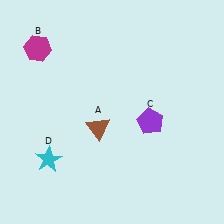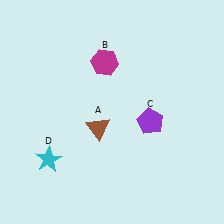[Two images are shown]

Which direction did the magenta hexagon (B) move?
The magenta hexagon (B) moved right.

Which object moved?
The magenta hexagon (B) moved right.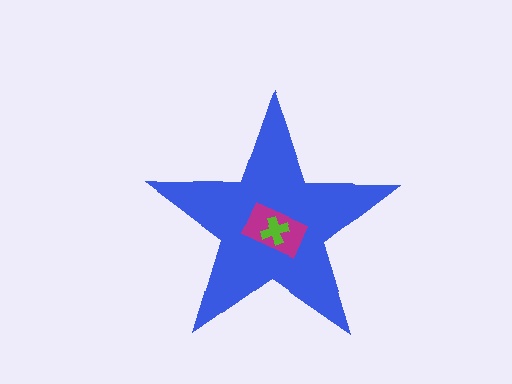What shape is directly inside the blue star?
The magenta rectangle.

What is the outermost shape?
The blue star.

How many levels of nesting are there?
3.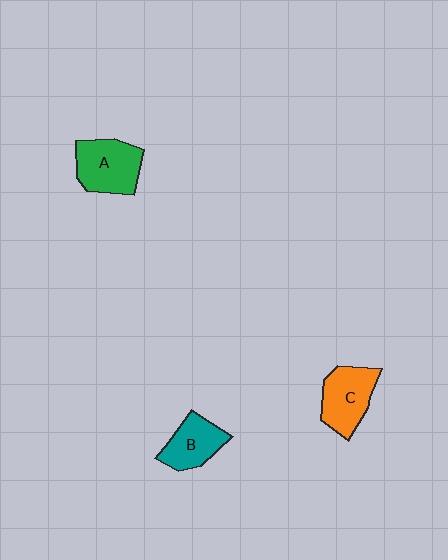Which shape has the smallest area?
Shape B (teal).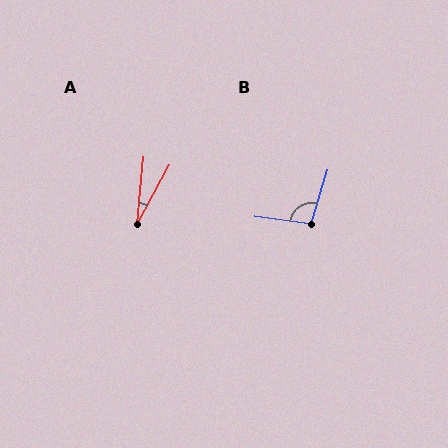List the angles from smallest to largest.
A (23°), B (99°).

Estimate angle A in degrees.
Approximately 23 degrees.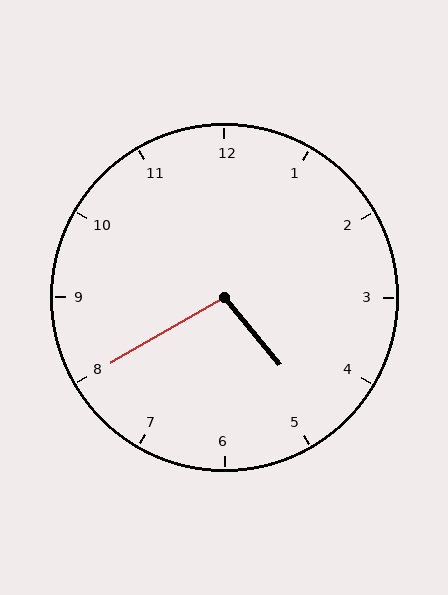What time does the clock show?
4:40.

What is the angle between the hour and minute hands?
Approximately 100 degrees.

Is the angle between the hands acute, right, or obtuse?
It is obtuse.